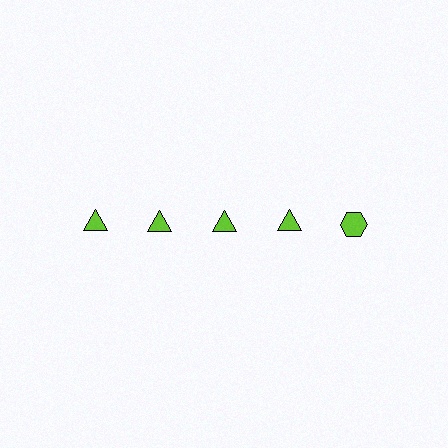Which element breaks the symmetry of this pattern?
The lime hexagon in the top row, rightmost column breaks the symmetry. All other shapes are lime triangles.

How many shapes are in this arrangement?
There are 5 shapes arranged in a grid pattern.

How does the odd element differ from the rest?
It has a different shape: hexagon instead of triangle.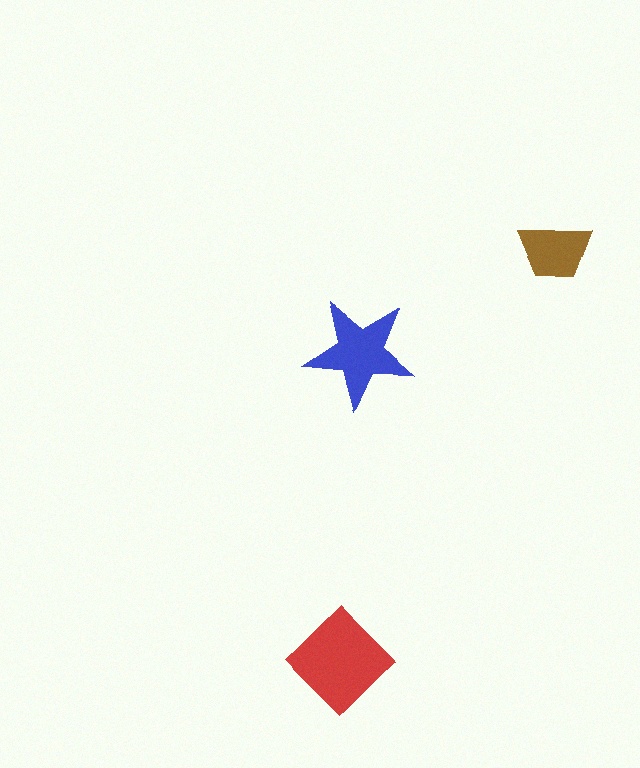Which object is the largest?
The red diamond.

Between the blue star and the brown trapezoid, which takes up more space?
The blue star.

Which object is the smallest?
The brown trapezoid.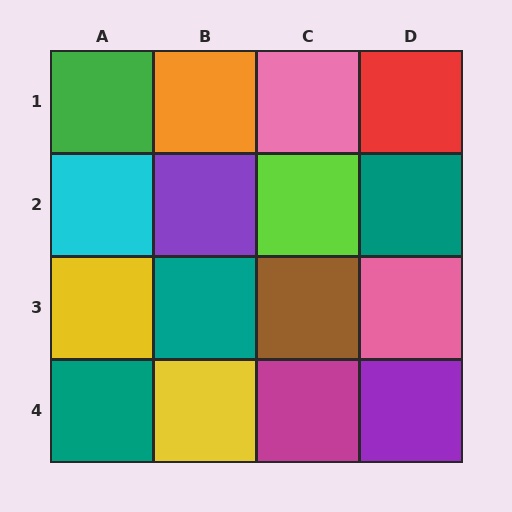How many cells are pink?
2 cells are pink.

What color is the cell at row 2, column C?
Lime.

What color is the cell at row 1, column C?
Pink.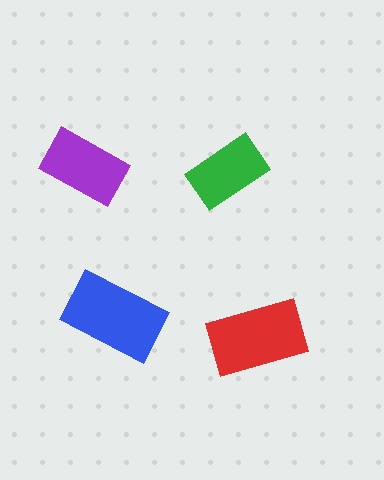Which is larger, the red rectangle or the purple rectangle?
The red one.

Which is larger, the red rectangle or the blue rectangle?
The blue one.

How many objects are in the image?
There are 4 objects in the image.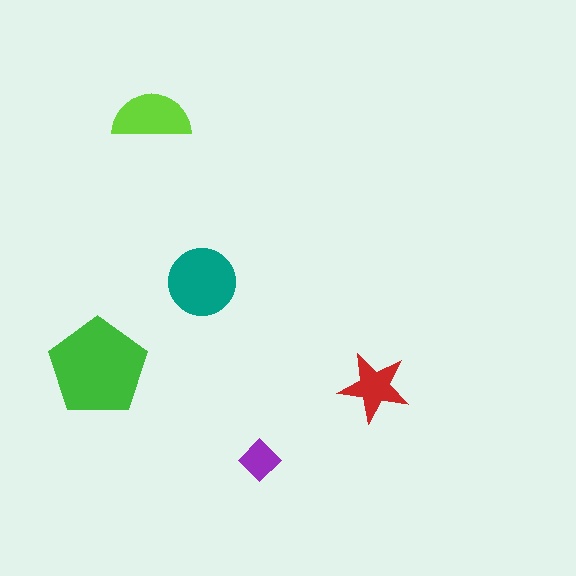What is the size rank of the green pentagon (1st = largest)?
1st.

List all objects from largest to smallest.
The green pentagon, the teal circle, the lime semicircle, the red star, the purple diamond.